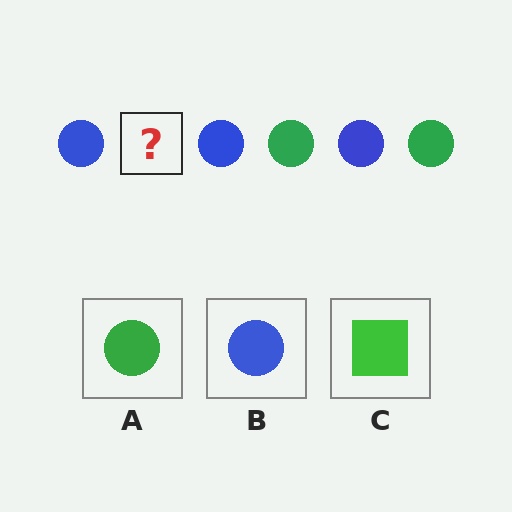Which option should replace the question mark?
Option A.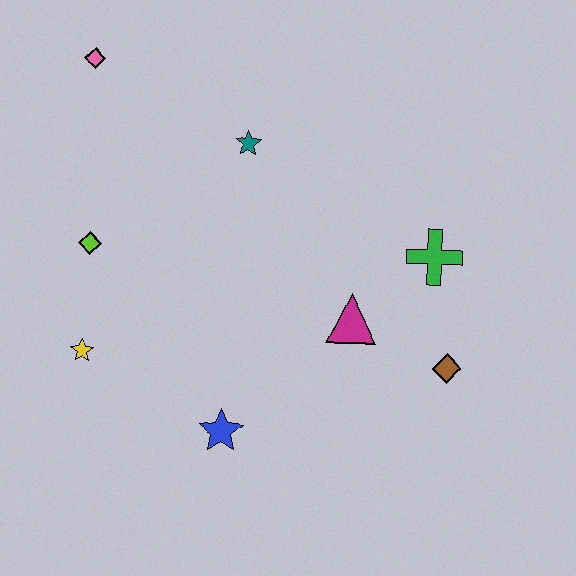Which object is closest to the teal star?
The pink diamond is closest to the teal star.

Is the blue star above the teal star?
No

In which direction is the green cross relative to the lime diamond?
The green cross is to the right of the lime diamond.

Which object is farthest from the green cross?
The pink diamond is farthest from the green cross.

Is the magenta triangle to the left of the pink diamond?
No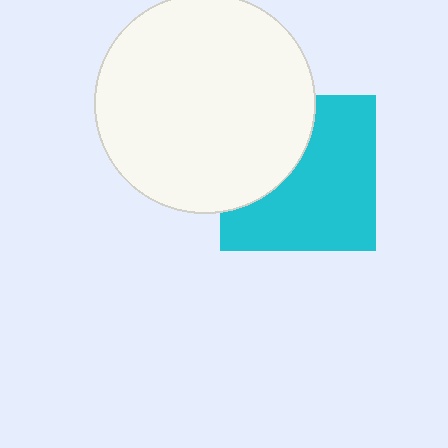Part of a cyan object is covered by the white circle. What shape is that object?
It is a square.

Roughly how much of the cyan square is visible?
About half of it is visible (roughly 64%).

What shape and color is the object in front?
The object in front is a white circle.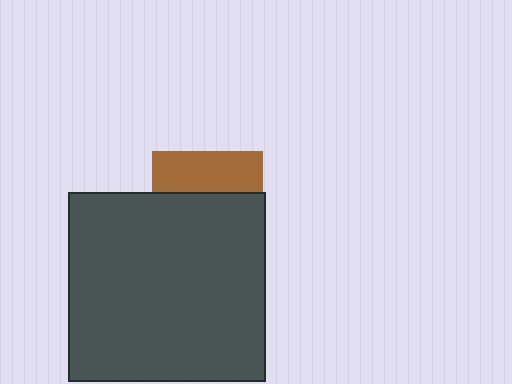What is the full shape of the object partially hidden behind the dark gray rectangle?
The partially hidden object is a brown square.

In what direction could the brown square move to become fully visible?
The brown square could move up. That would shift it out from behind the dark gray rectangle entirely.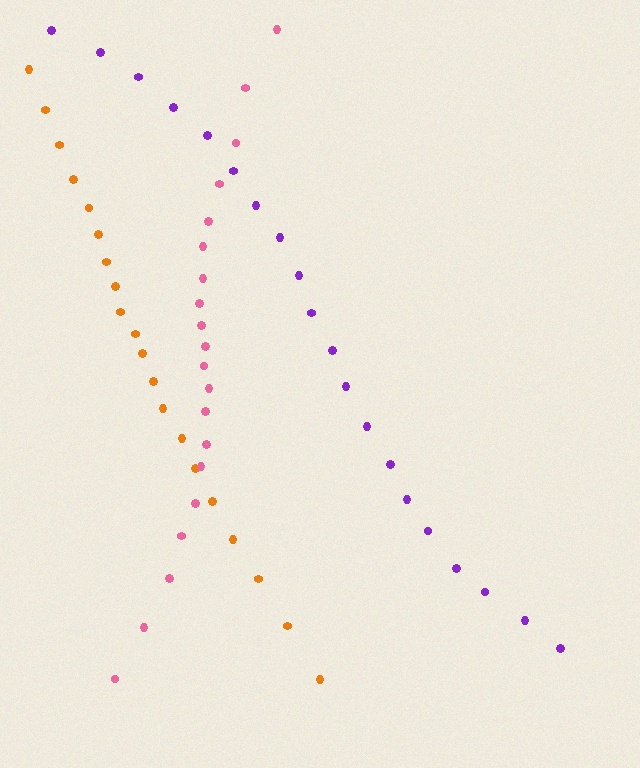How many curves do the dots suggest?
There are 3 distinct paths.